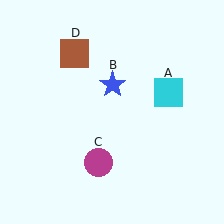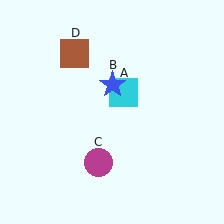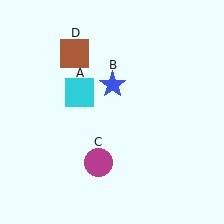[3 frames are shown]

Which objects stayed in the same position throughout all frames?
Blue star (object B) and magenta circle (object C) and brown square (object D) remained stationary.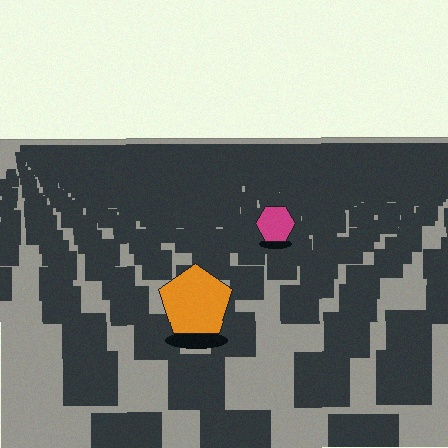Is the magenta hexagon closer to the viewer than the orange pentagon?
No. The orange pentagon is closer — you can tell from the texture gradient: the ground texture is coarser near it.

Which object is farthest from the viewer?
The magenta hexagon is farthest from the viewer. It appears smaller and the ground texture around it is denser.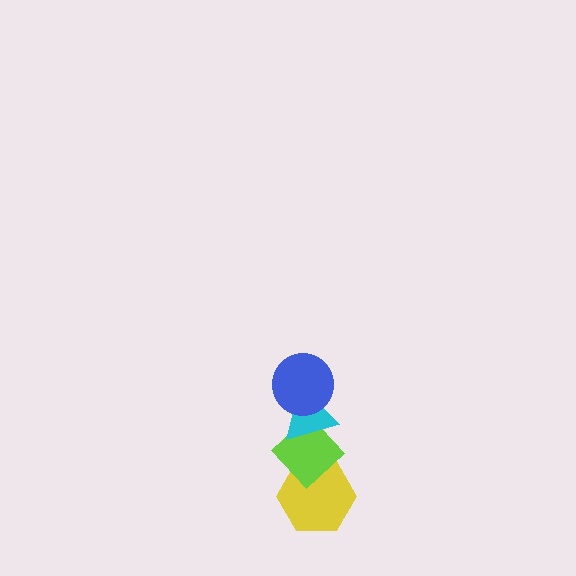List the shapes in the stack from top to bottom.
From top to bottom: the blue circle, the cyan triangle, the lime diamond, the yellow hexagon.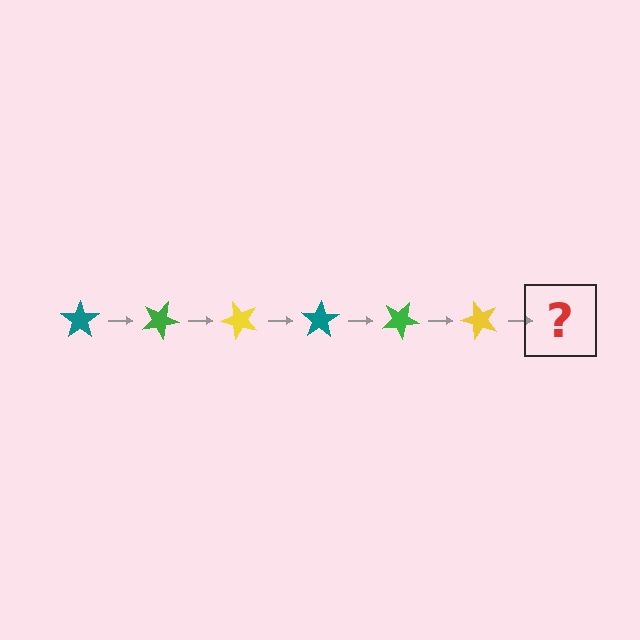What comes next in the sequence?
The next element should be a teal star, rotated 150 degrees from the start.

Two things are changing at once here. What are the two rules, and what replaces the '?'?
The two rules are that it rotates 25 degrees each step and the color cycles through teal, green, and yellow. The '?' should be a teal star, rotated 150 degrees from the start.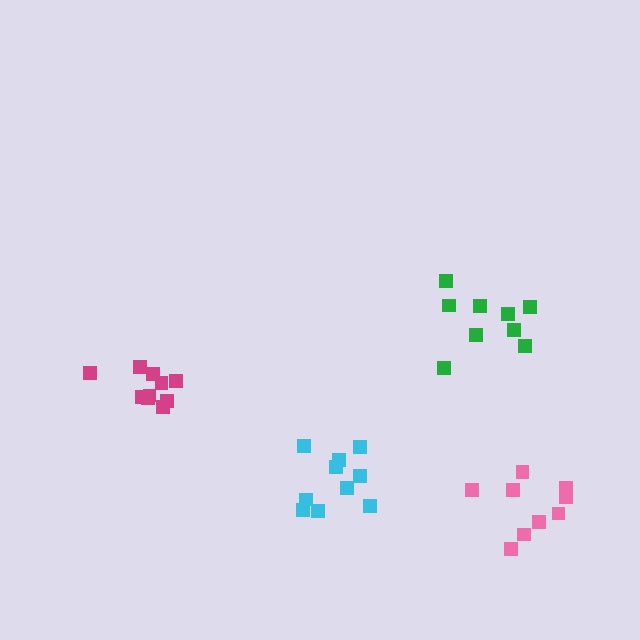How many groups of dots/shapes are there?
There are 4 groups.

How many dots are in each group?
Group 1: 10 dots, Group 2: 9 dots, Group 3: 10 dots, Group 4: 9 dots (38 total).